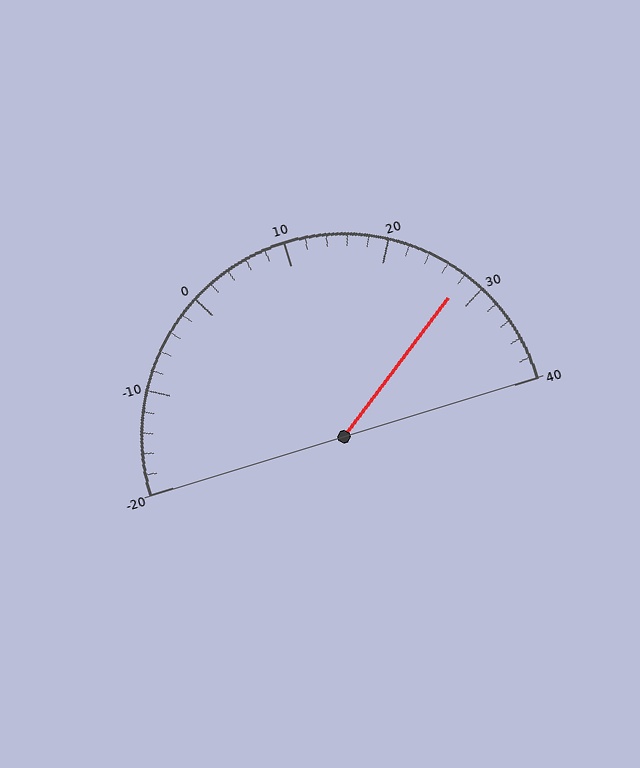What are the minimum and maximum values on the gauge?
The gauge ranges from -20 to 40.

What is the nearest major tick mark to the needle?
The nearest major tick mark is 30.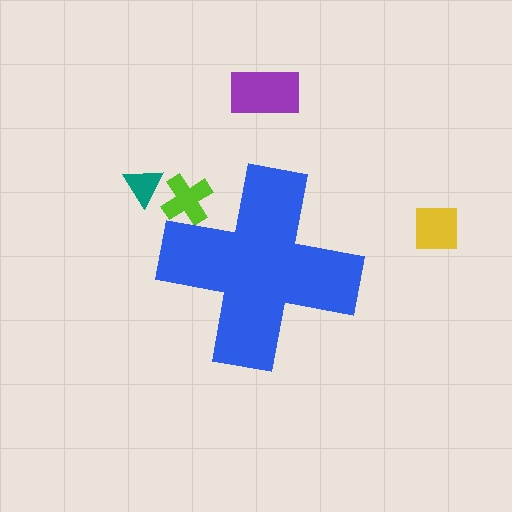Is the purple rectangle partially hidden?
No, the purple rectangle is fully visible.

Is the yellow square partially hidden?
No, the yellow square is fully visible.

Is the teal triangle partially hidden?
No, the teal triangle is fully visible.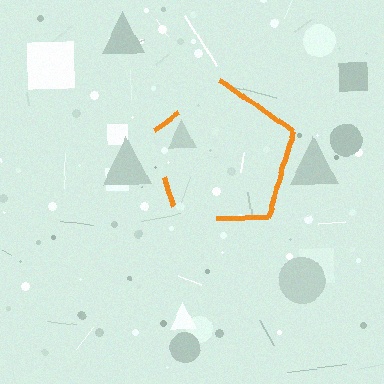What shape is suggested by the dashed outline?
The dashed outline suggests a pentagon.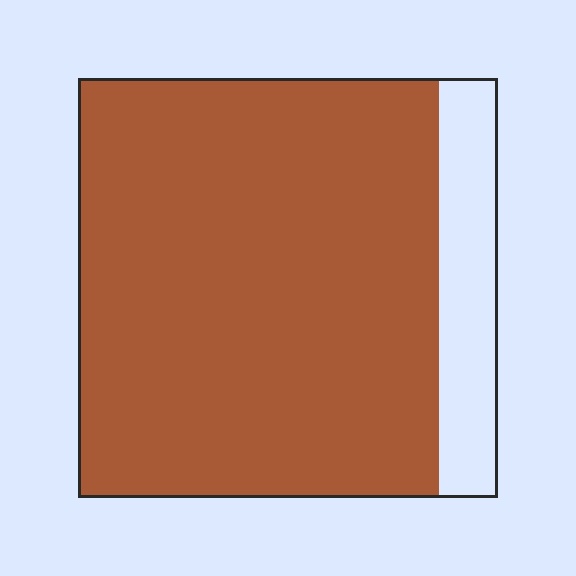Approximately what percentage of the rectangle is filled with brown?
Approximately 85%.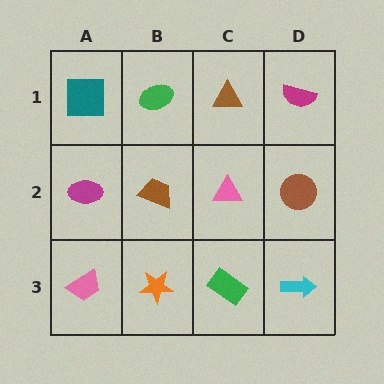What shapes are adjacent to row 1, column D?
A brown circle (row 2, column D), a brown triangle (row 1, column C).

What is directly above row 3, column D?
A brown circle.